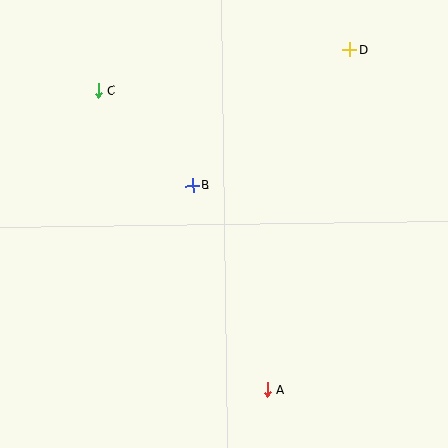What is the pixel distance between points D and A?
The distance between D and A is 350 pixels.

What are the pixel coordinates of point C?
Point C is at (98, 91).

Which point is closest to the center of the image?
Point B at (193, 186) is closest to the center.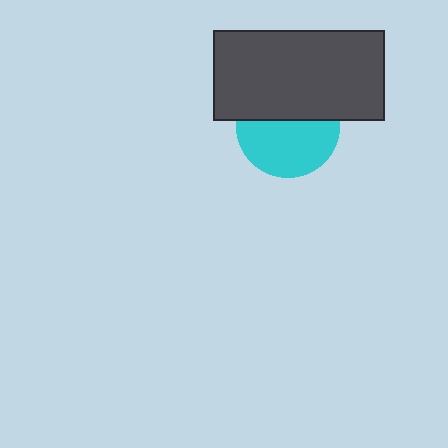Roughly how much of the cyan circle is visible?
About half of it is visible (roughly 56%).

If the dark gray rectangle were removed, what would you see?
You would see the complete cyan circle.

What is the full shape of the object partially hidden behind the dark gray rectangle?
The partially hidden object is a cyan circle.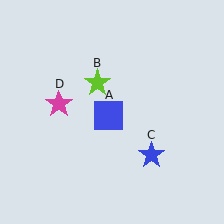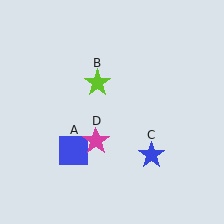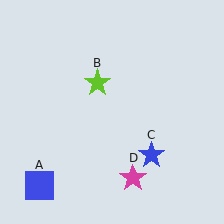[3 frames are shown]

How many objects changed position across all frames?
2 objects changed position: blue square (object A), magenta star (object D).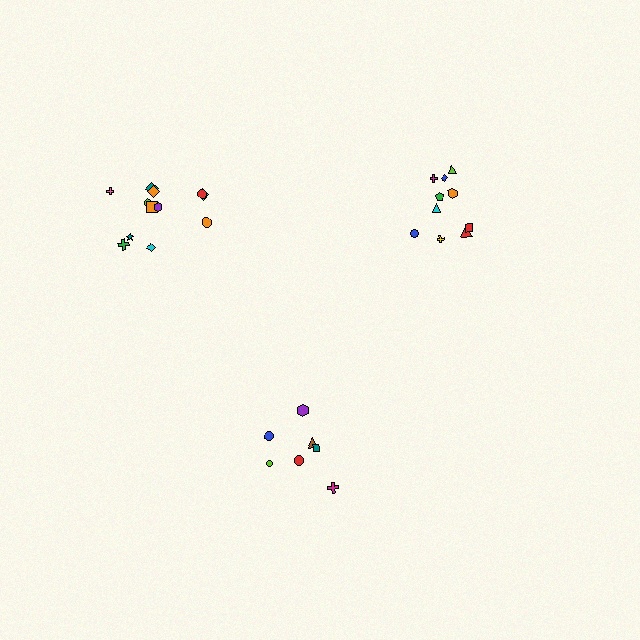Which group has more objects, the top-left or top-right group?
The top-left group.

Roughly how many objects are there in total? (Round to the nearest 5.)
Roughly 30 objects in total.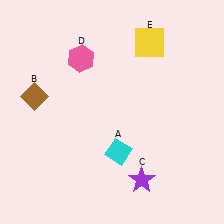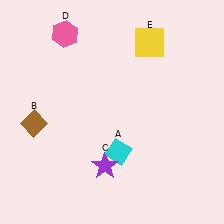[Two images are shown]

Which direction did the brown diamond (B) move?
The brown diamond (B) moved down.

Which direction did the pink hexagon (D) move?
The pink hexagon (D) moved up.